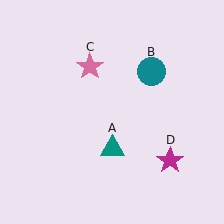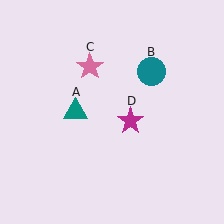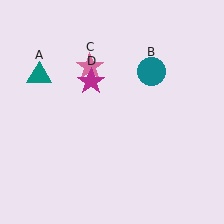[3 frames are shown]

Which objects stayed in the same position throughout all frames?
Teal circle (object B) and pink star (object C) remained stationary.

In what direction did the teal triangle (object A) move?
The teal triangle (object A) moved up and to the left.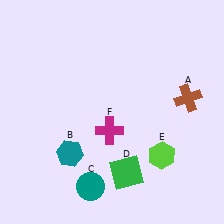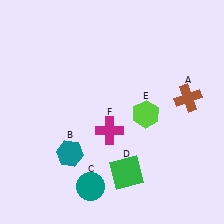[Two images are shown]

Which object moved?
The lime hexagon (E) moved up.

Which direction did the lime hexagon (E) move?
The lime hexagon (E) moved up.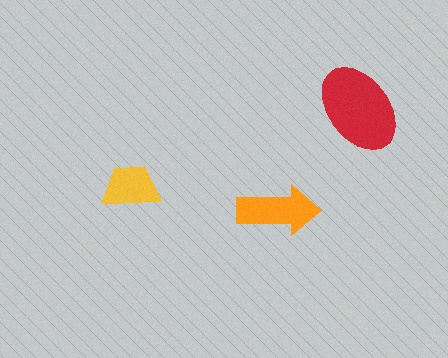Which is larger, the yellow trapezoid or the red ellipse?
The red ellipse.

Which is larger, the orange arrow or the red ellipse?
The red ellipse.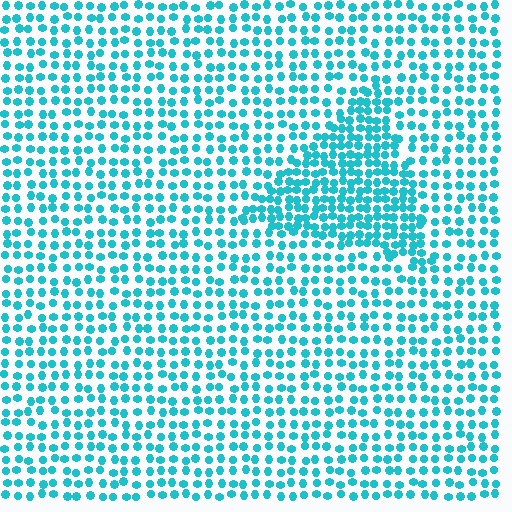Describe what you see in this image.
The image contains small cyan elements arranged at two different densities. A triangle-shaped region is visible where the elements are more densely packed than the surrounding area.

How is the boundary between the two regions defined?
The boundary is defined by a change in element density (approximately 1.8x ratio). All elements are the same color, size, and shape.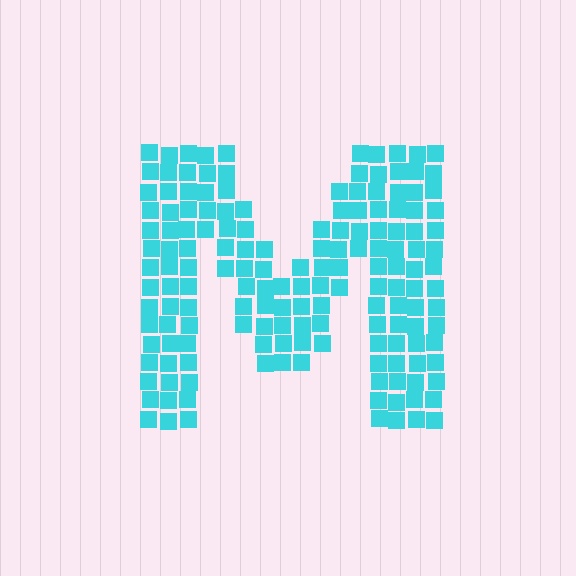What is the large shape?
The large shape is the letter M.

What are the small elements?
The small elements are squares.